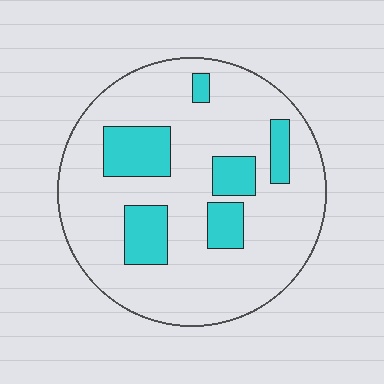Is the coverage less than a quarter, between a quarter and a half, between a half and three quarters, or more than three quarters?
Less than a quarter.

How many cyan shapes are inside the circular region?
6.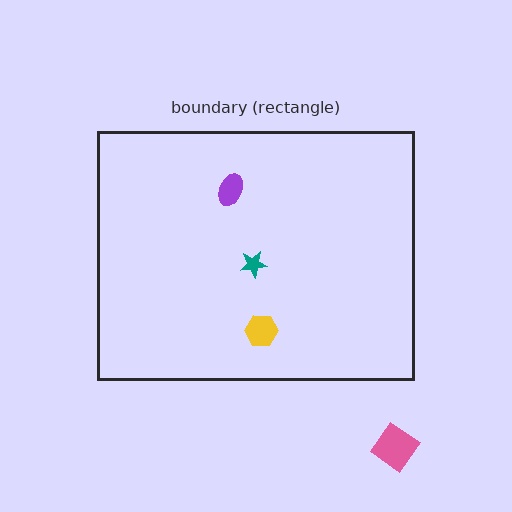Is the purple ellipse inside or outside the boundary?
Inside.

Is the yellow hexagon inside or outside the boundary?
Inside.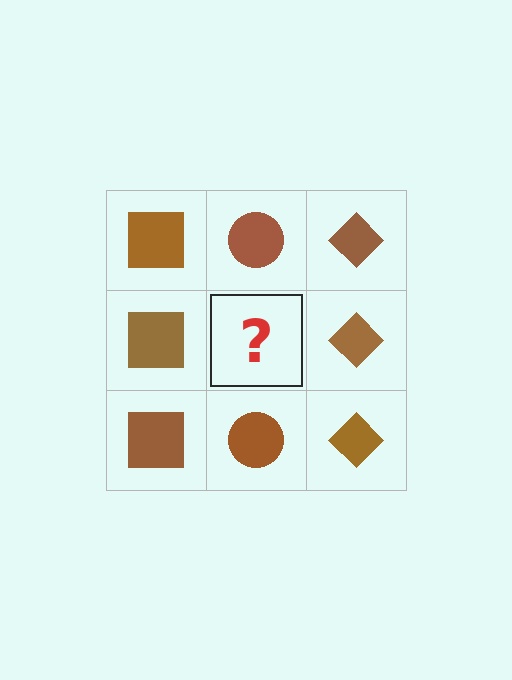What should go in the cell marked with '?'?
The missing cell should contain a brown circle.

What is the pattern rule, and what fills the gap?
The rule is that each column has a consistent shape. The gap should be filled with a brown circle.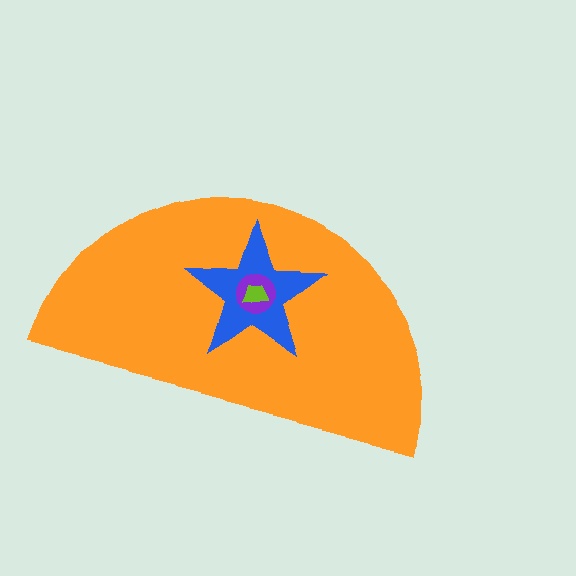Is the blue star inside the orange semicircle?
Yes.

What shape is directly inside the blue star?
The purple circle.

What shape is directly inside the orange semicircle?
The blue star.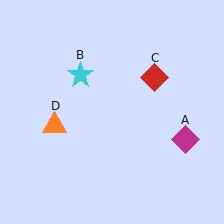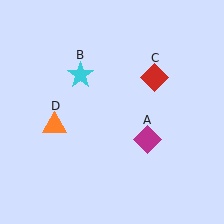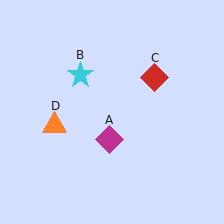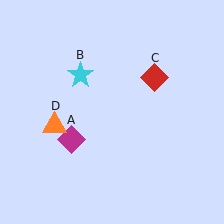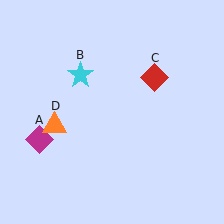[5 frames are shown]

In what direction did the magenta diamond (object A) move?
The magenta diamond (object A) moved left.